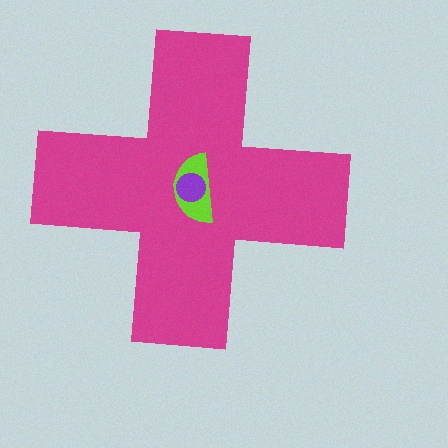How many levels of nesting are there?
3.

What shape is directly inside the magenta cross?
The lime semicircle.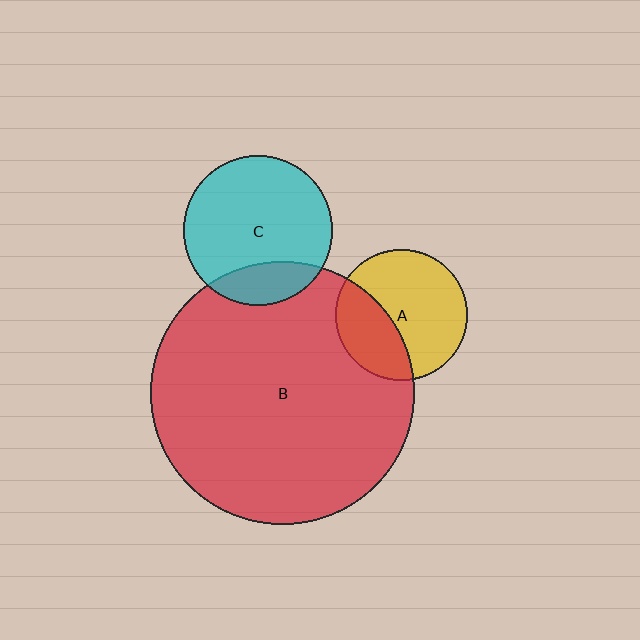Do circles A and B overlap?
Yes.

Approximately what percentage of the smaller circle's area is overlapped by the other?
Approximately 35%.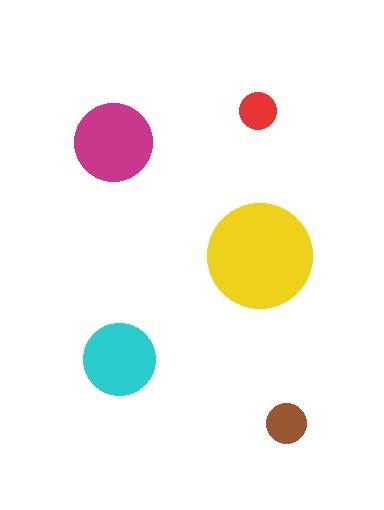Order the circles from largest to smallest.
the yellow one, the magenta one, the cyan one, the brown one, the red one.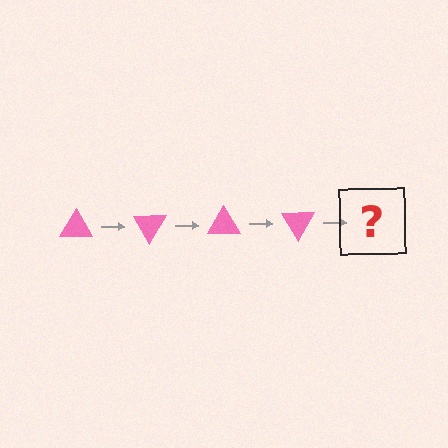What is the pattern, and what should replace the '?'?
The pattern is that the triangle rotates 60 degrees each step. The '?' should be a pink triangle rotated 240 degrees.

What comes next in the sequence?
The next element should be a pink triangle rotated 240 degrees.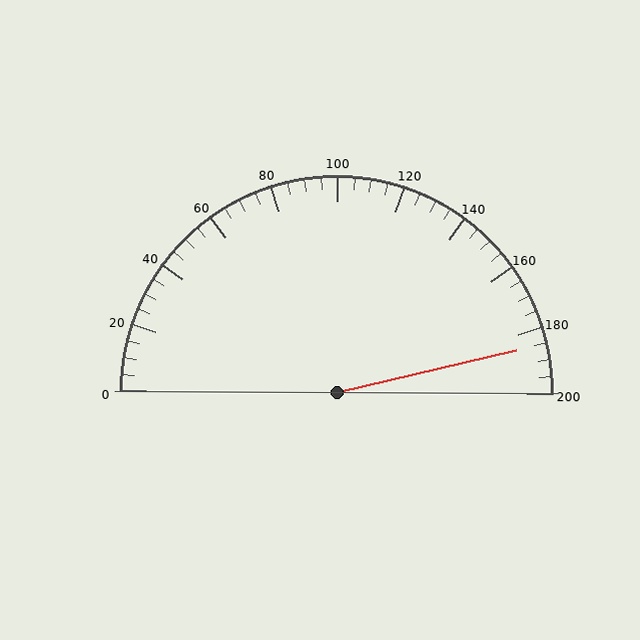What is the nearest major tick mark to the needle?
The nearest major tick mark is 180.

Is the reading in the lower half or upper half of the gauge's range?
The reading is in the upper half of the range (0 to 200).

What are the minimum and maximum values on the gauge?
The gauge ranges from 0 to 200.